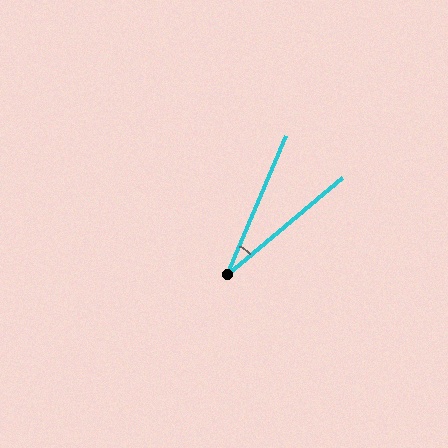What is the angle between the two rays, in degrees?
Approximately 27 degrees.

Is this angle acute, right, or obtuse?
It is acute.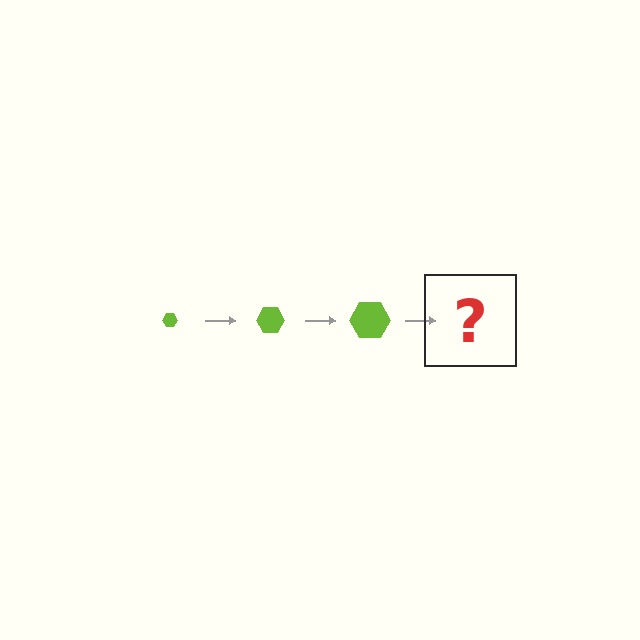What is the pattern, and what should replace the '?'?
The pattern is that the hexagon gets progressively larger each step. The '?' should be a lime hexagon, larger than the previous one.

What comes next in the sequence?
The next element should be a lime hexagon, larger than the previous one.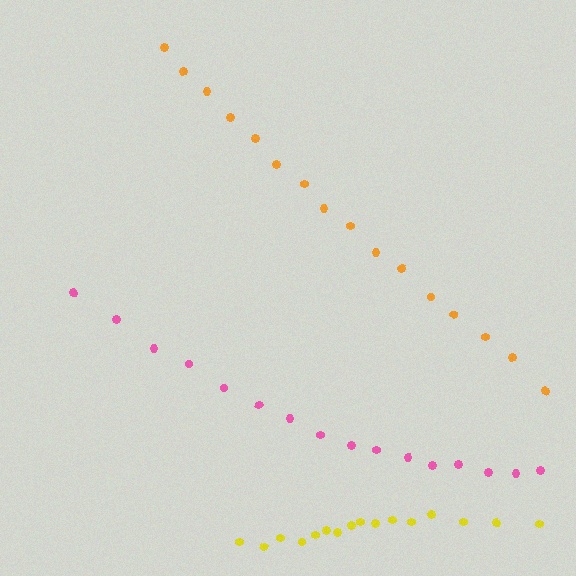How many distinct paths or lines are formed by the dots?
There are 3 distinct paths.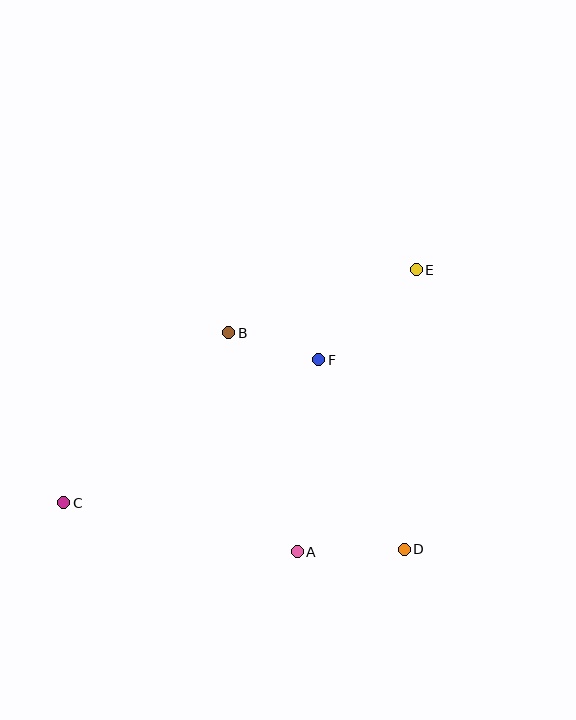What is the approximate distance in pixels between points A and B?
The distance between A and B is approximately 230 pixels.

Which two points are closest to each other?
Points B and F are closest to each other.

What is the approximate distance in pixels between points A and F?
The distance between A and F is approximately 193 pixels.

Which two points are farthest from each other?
Points C and E are farthest from each other.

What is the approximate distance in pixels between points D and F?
The distance between D and F is approximately 208 pixels.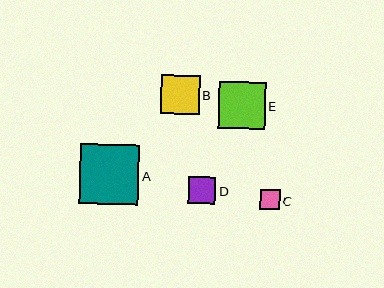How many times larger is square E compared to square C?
Square E is approximately 2.4 times the size of square C.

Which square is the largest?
Square A is the largest with a size of approximately 60 pixels.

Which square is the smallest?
Square C is the smallest with a size of approximately 19 pixels.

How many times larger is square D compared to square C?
Square D is approximately 1.4 times the size of square C.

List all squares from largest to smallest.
From largest to smallest: A, E, B, D, C.